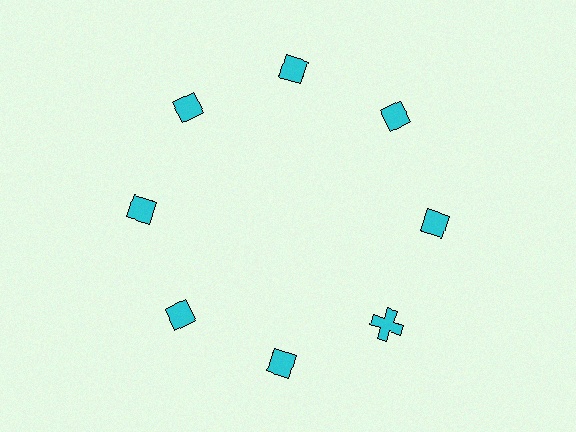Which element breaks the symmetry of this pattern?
The cyan cross at roughly the 4 o'clock position breaks the symmetry. All other shapes are cyan diamonds.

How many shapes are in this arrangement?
There are 8 shapes arranged in a ring pattern.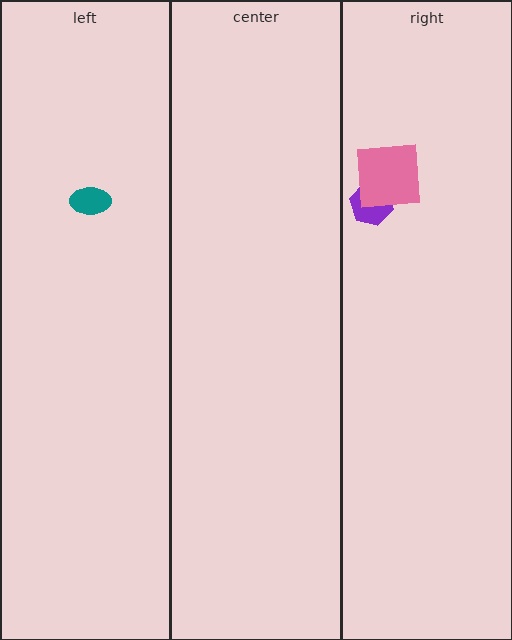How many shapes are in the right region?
2.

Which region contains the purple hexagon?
The right region.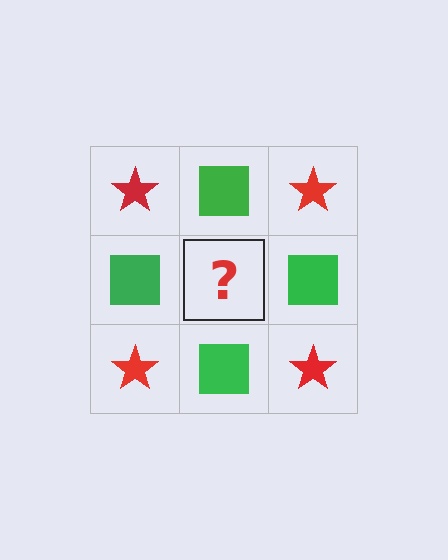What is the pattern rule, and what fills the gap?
The rule is that it alternates red star and green square in a checkerboard pattern. The gap should be filled with a red star.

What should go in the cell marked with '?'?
The missing cell should contain a red star.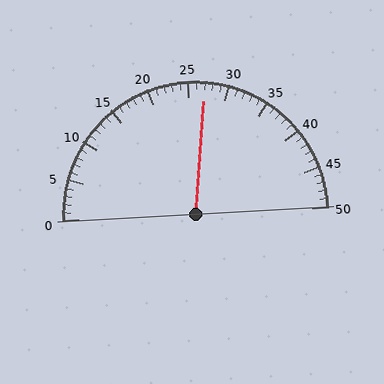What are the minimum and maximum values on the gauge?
The gauge ranges from 0 to 50.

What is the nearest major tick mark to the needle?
The nearest major tick mark is 25.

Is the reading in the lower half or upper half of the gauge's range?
The reading is in the upper half of the range (0 to 50).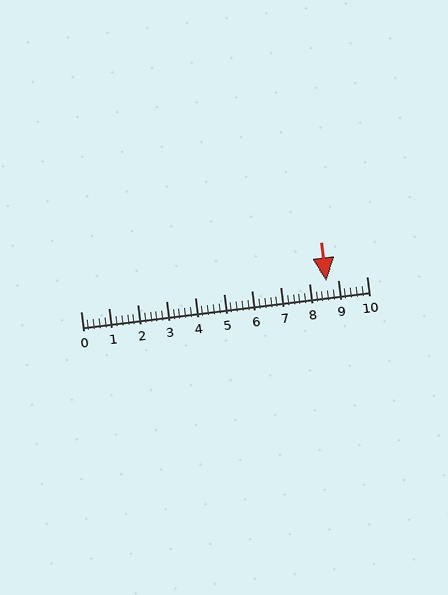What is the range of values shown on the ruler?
The ruler shows values from 0 to 10.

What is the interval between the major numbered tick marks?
The major tick marks are spaced 1 units apart.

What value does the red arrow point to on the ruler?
The red arrow points to approximately 8.6.